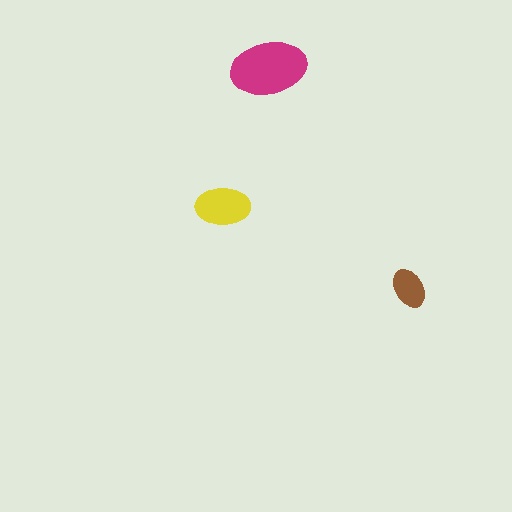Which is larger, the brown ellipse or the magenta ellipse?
The magenta one.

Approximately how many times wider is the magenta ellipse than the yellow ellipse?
About 1.5 times wider.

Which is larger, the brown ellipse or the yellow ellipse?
The yellow one.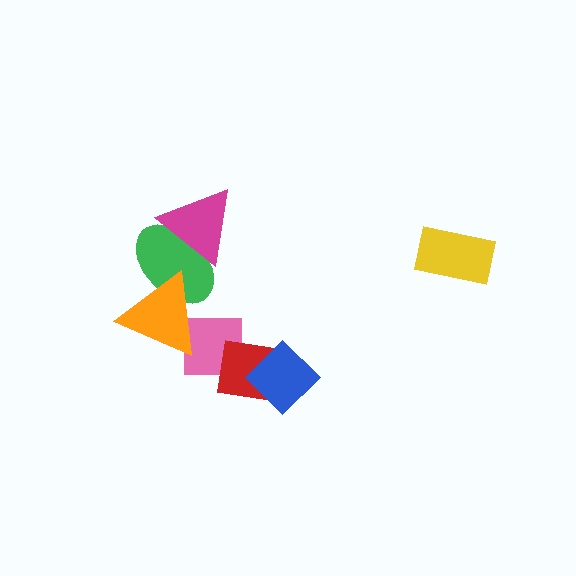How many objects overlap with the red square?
2 objects overlap with the red square.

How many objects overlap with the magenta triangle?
1 object overlaps with the magenta triangle.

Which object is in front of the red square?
The blue diamond is in front of the red square.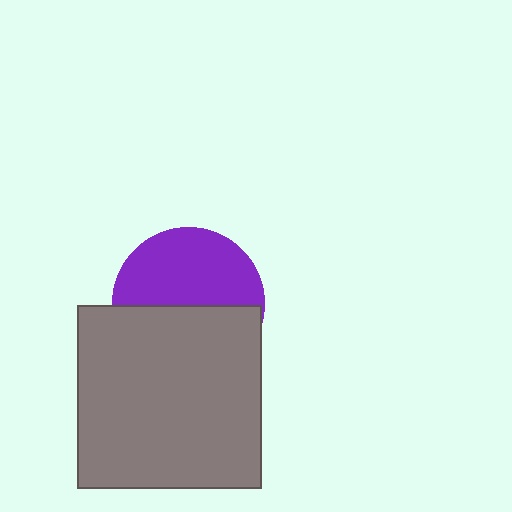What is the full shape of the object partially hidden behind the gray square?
The partially hidden object is a purple circle.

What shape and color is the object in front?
The object in front is a gray square.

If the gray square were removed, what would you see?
You would see the complete purple circle.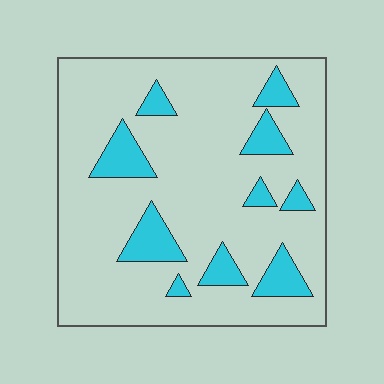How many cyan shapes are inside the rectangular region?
10.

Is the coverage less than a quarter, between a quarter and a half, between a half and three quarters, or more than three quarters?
Less than a quarter.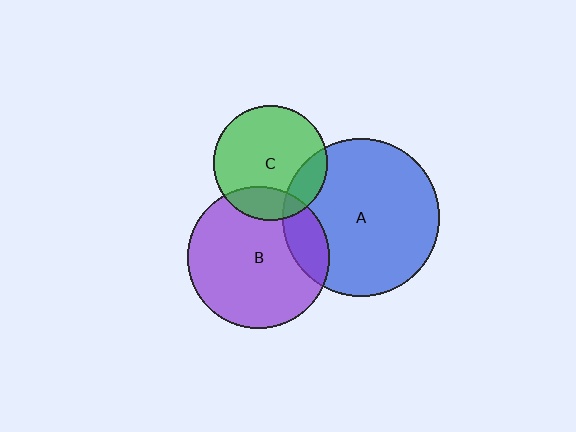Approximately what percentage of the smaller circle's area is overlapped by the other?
Approximately 15%.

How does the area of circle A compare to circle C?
Approximately 1.9 times.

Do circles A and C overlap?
Yes.